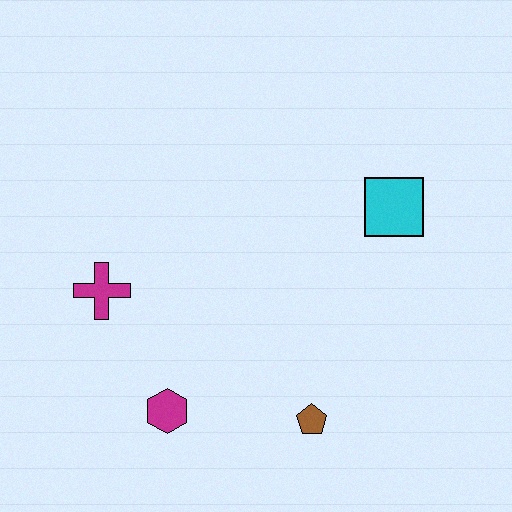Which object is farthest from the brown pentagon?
The magenta cross is farthest from the brown pentagon.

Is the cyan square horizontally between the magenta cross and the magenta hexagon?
No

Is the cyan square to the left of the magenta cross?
No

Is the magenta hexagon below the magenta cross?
Yes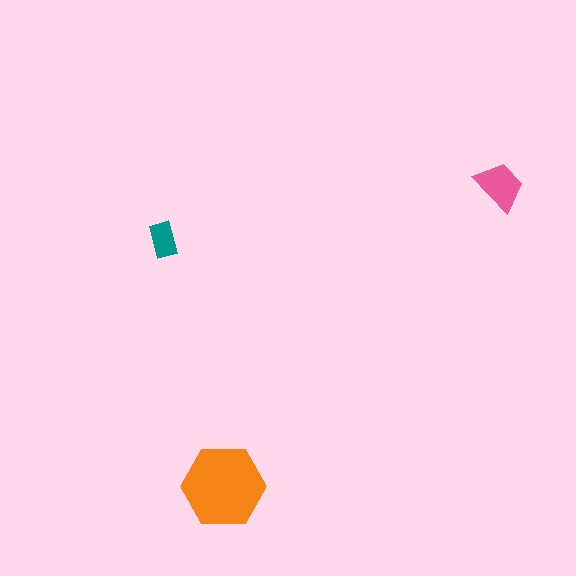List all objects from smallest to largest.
The teal rectangle, the pink trapezoid, the orange hexagon.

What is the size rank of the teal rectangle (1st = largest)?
3rd.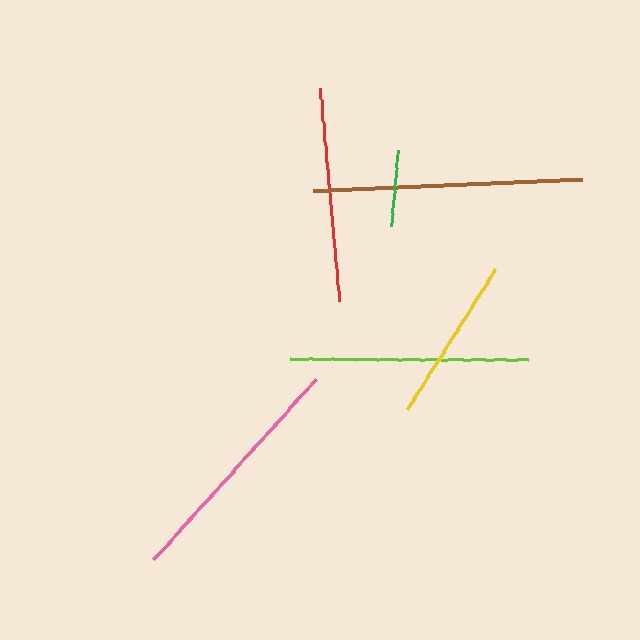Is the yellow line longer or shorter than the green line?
The yellow line is longer than the green line.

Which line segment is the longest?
The brown line is the longest at approximately 269 pixels.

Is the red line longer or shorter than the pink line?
The pink line is longer than the red line.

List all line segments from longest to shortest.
From longest to shortest: brown, pink, lime, red, yellow, green.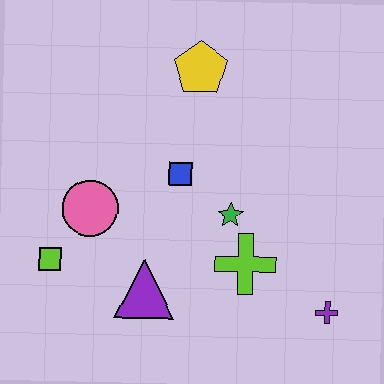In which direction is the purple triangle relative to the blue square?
The purple triangle is below the blue square.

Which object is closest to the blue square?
The green star is closest to the blue square.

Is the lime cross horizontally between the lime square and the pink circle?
No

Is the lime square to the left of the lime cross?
Yes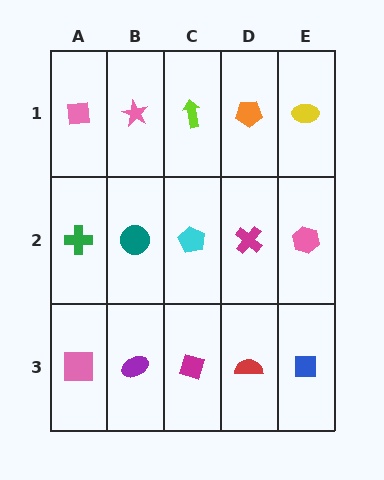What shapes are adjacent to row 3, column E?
A pink hexagon (row 2, column E), a red semicircle (row 3, column D).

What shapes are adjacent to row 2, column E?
A yellow ellipse (row 1, column E), a blue square (row 3, column E), a magenta cross (row 2, column D).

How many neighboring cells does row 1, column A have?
2.